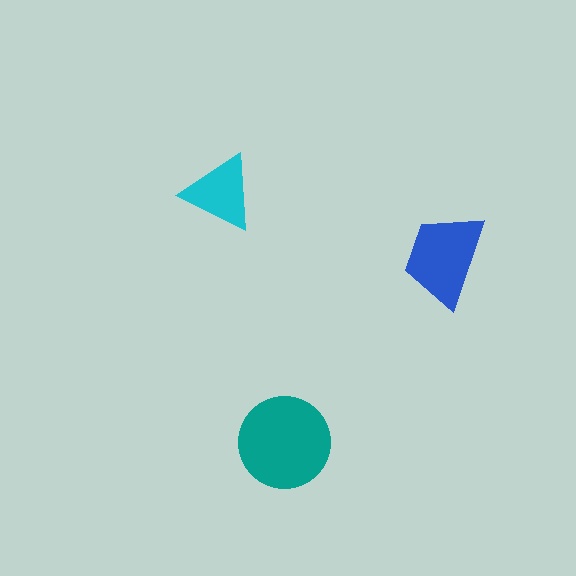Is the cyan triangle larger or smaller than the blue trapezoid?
Smaller.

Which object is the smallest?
The cyan triangle.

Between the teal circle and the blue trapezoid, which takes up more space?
The teal circle.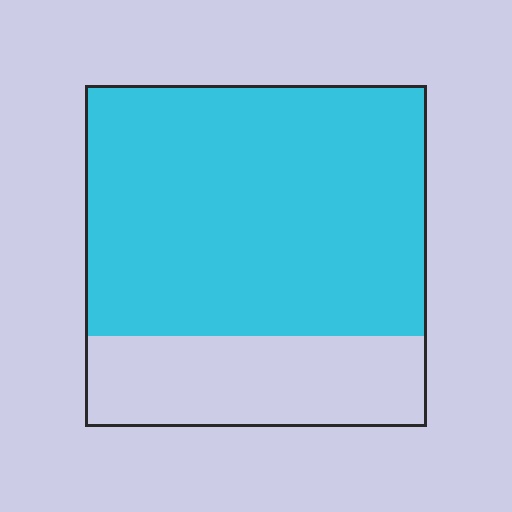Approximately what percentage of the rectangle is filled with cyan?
Approximately 75%.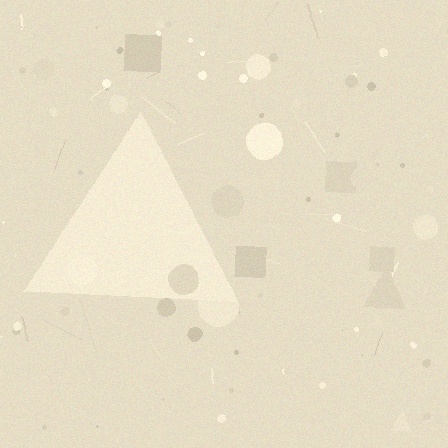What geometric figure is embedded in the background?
A triangle is embedded in the background.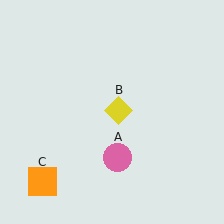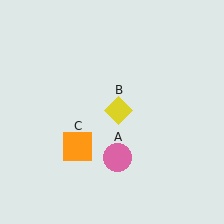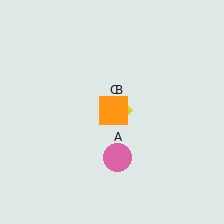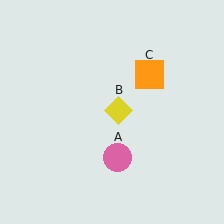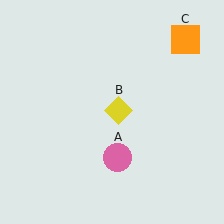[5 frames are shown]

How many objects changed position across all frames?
1 object changed position: orange square (object C).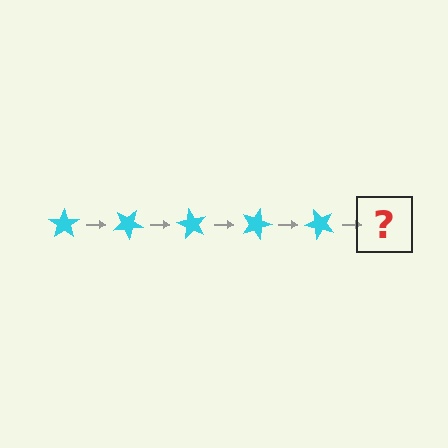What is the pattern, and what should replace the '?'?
The pattern is that the star rotates 30 degrees each step. The '?' should be a cyan star rotated 150 degrees.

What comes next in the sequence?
The next element should be a cyan star rotated 150 degrees.